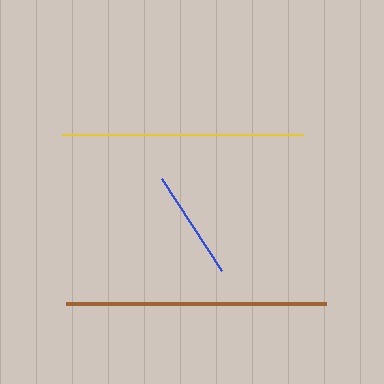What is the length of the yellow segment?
The yellow segment is approximately 241 pixels long.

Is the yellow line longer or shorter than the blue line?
The yellow line is longer than the blue line.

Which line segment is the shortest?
The blue line is the shortest at approximately 110 pixels.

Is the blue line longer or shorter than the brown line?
The brown line is longer than the blue line.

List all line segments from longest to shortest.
From longest to shortest: brown, yellow, blue.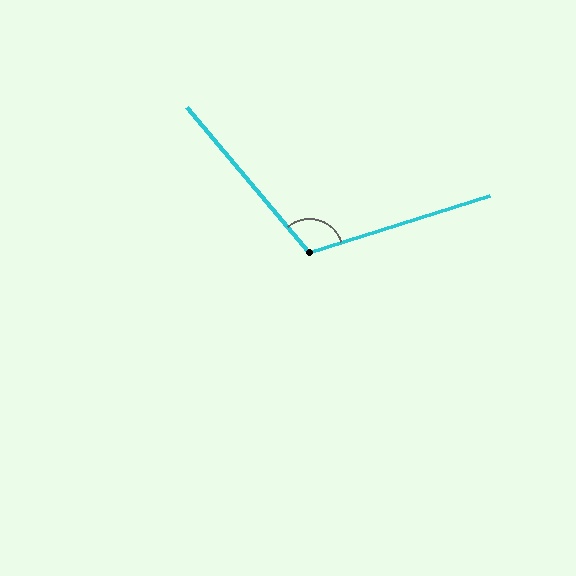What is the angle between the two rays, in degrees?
Approximately 112 degrees.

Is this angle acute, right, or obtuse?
It is obtuse.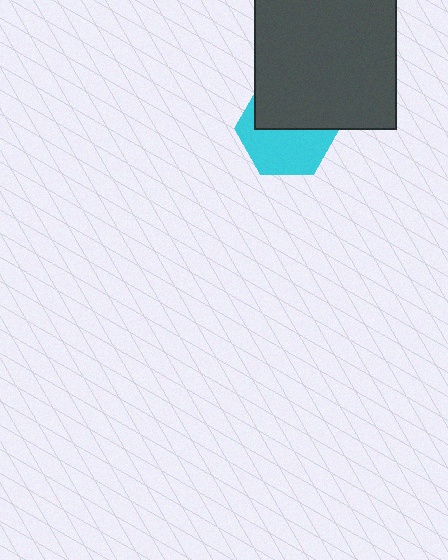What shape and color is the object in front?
The object in front is a dark gray square.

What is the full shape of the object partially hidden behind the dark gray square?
The partially hidden object is a cyan hexagon.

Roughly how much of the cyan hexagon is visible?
About half of it is visible (roughly 54%).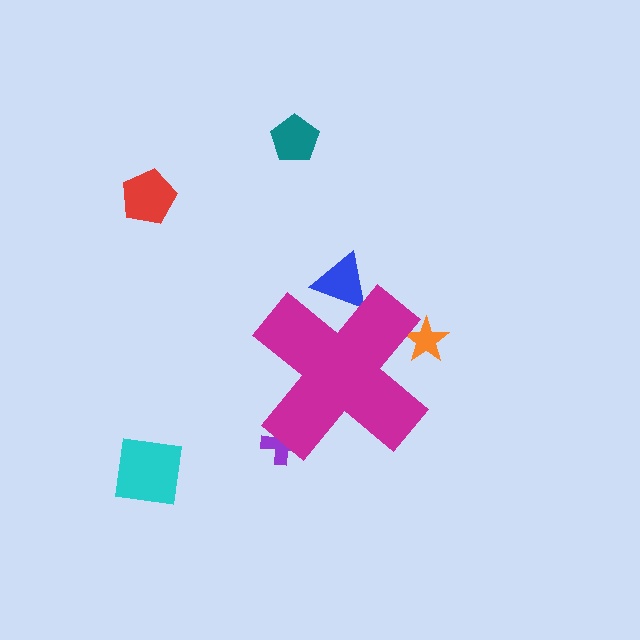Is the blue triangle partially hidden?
Yes, the blue triangle is partially hidden behind the magenta cross.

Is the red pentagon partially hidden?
No, the red pentagon is fully visible.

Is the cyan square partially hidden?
No, the cyan square is fully visible.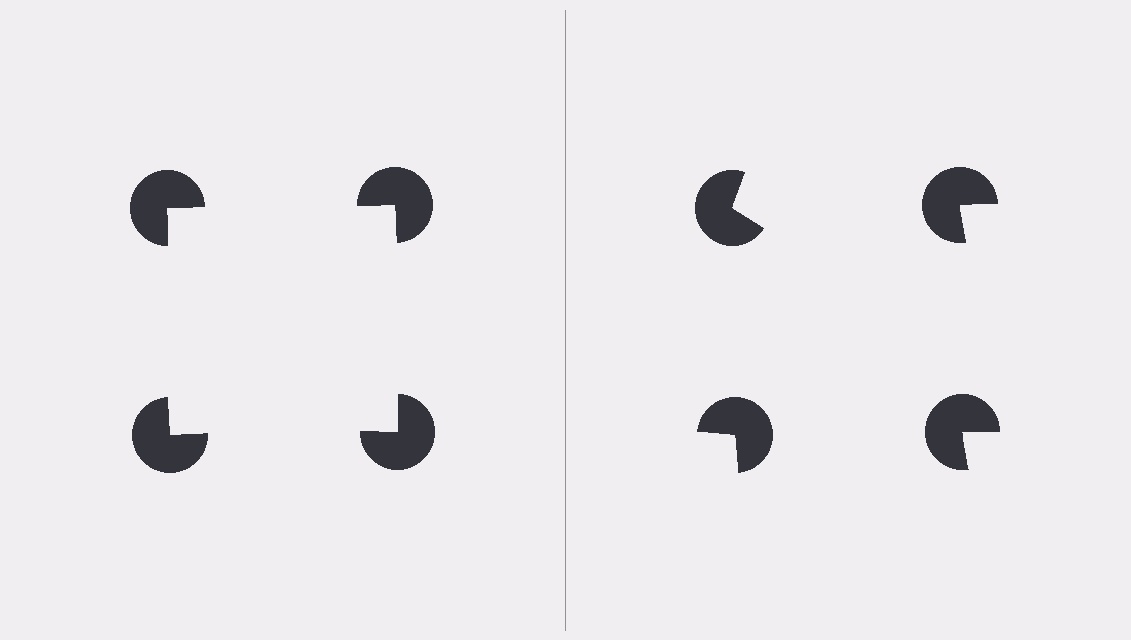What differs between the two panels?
The pac-man discs are positioned identically on both sides; only the wedge orientations differ. On the left they align to a square; on the right they are misaligned.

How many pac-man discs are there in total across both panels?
8 — 4 on each side.